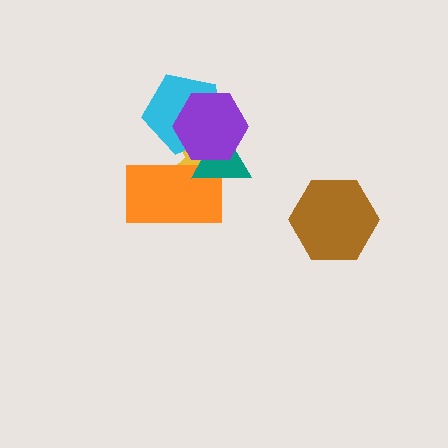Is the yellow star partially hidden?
Yes, it is partially covered by another shape.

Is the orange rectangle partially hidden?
Yes, it is partially covered by another shape.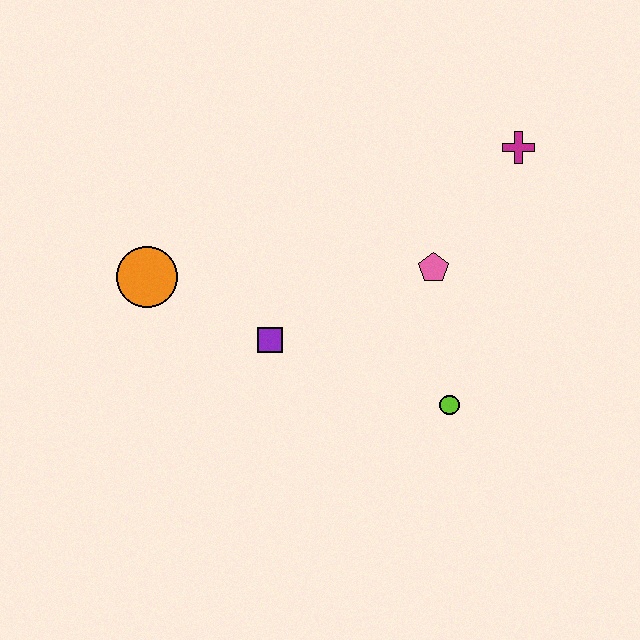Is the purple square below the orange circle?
Yes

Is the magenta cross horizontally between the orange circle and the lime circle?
No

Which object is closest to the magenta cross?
The pink pentagon is closest to the magenta cross.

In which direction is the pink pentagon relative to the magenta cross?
The pink pentagon is below the magenta cross.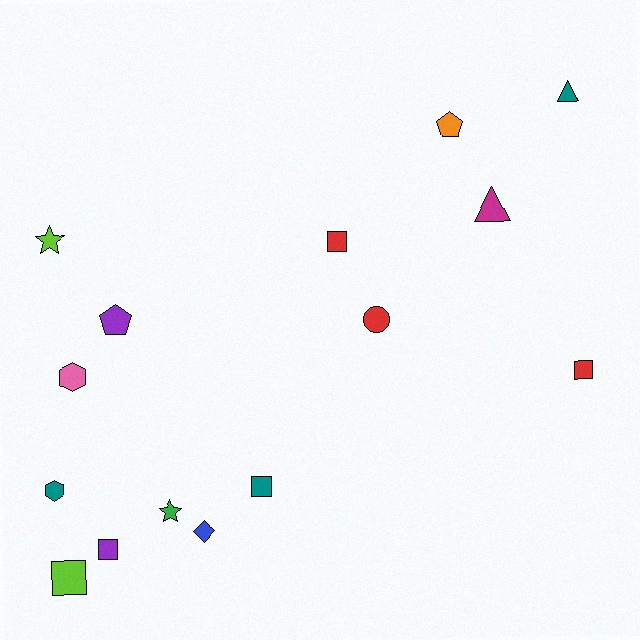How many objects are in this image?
There are 15 objects.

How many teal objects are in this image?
There are 3 teal objects.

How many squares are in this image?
There are 5 squares.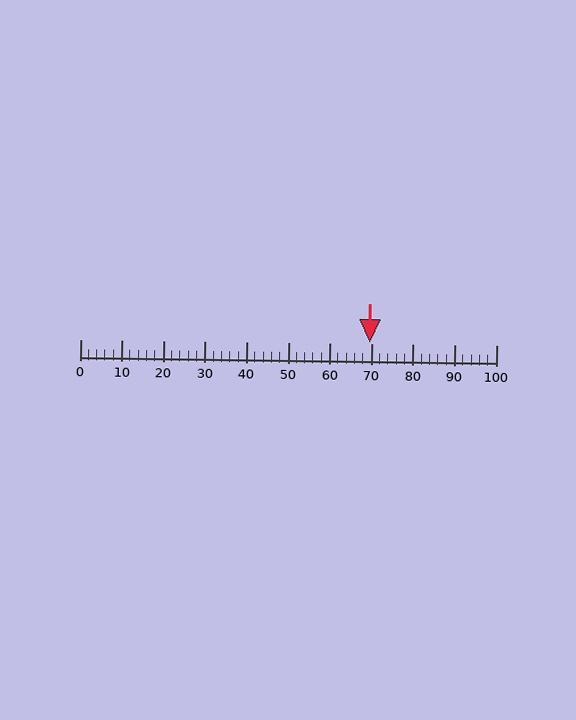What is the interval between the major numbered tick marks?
The major tick marks are spaced 10 units apart.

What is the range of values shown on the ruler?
The ruler shows values from 0 to 100.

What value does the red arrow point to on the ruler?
The red arrow points to approximately 70.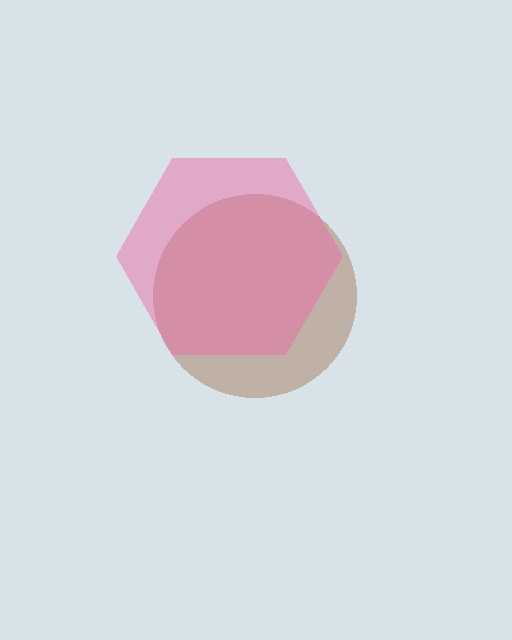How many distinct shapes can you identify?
There are 2 distinct shapes: a brown circle, a pink hexagon.